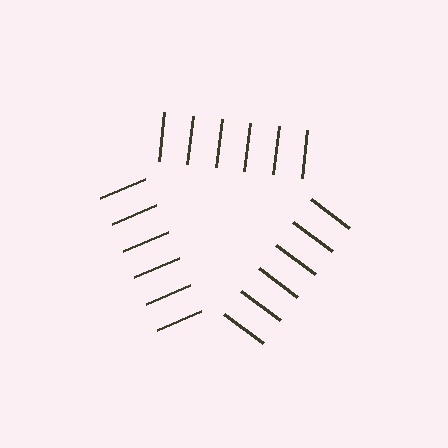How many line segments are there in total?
18 — 6 along each of the 3 edges.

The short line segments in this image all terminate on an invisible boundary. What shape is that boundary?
An illusory triangle — the line segments terminate on its edges but no continuous stroke is drawn.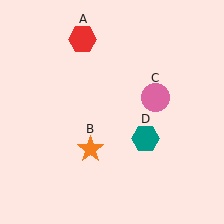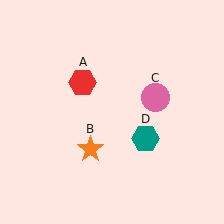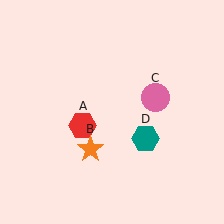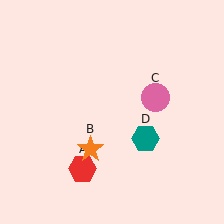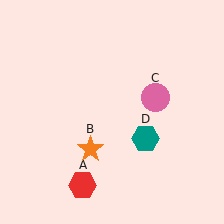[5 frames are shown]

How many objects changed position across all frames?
1 object changed position: red hexagon (object A).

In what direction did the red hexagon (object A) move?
The red hexagon (object A) moved down.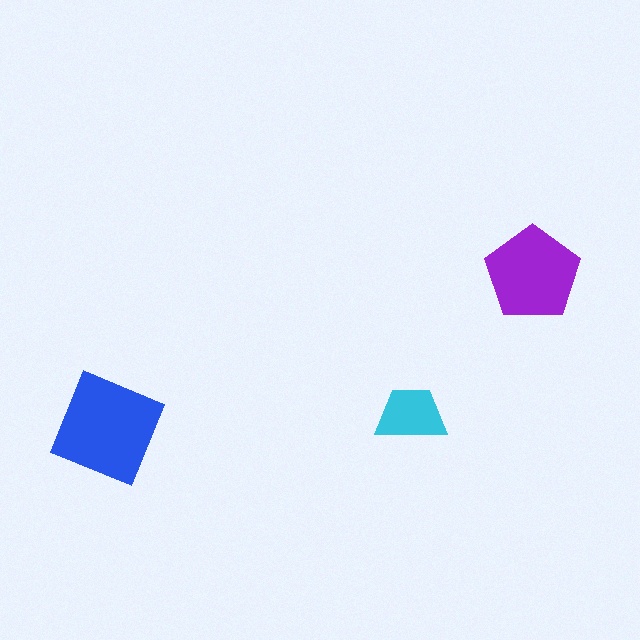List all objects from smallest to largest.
The cyan trapezoid, the purple pentagon, the blue square.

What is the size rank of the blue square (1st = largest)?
1st.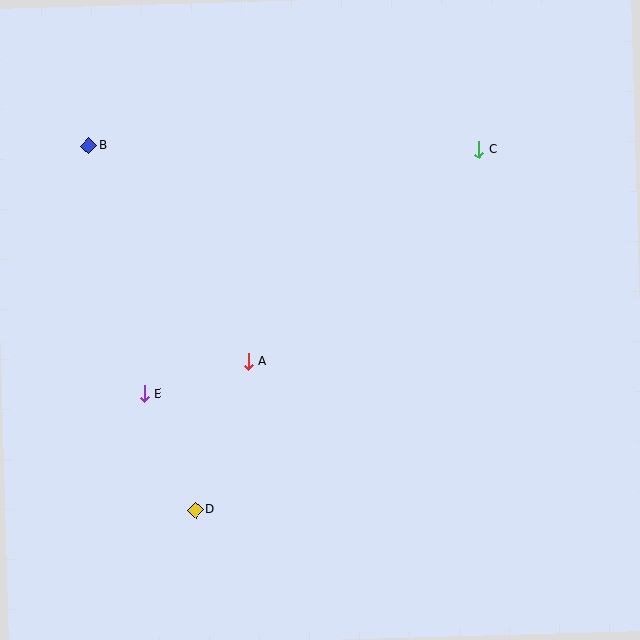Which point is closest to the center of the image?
Point A at (249, 361) is closest to the center.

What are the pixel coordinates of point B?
Point B is at (89, 145).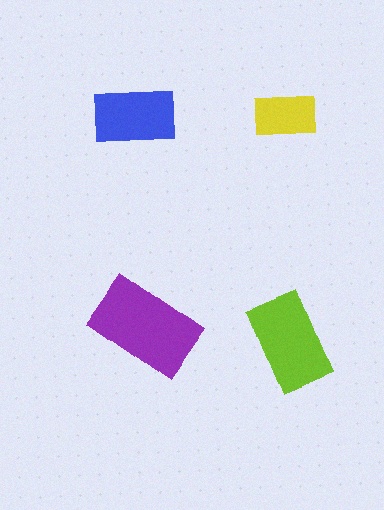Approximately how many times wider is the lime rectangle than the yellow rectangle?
About 1.5 times wider.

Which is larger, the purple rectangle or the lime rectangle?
The purple one.